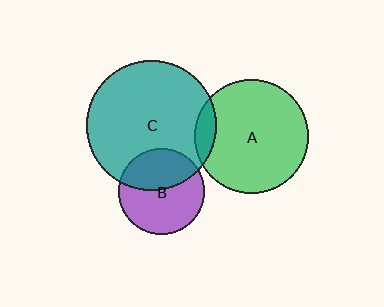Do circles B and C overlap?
Yes.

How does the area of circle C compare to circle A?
Approximately 1.3 times.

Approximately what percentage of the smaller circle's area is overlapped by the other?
Approximately 40%.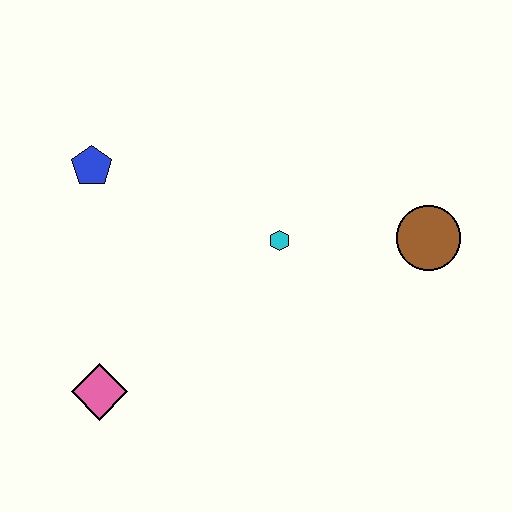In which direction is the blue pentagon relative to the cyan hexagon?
The blue pentagon is to the left of the cyan hexagon.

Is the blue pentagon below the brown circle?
No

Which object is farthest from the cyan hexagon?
The pink diamond is farthest from the cyan hexagon.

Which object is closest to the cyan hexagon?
The brown circle is closest to the cyan hexagon.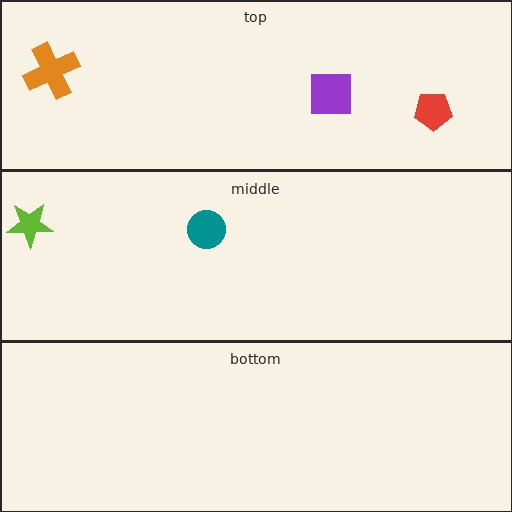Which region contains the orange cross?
The top region.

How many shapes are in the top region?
3.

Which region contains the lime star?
The middle region.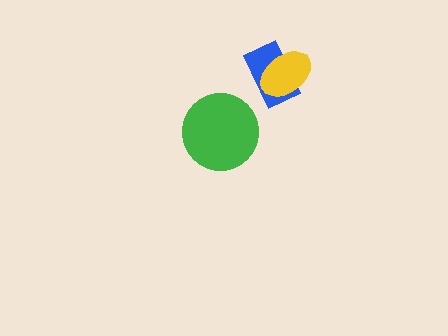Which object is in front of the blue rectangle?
The yellow ellipse is in front of the blue rectangle.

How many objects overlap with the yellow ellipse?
1 object overlaps with the yellow ellipse.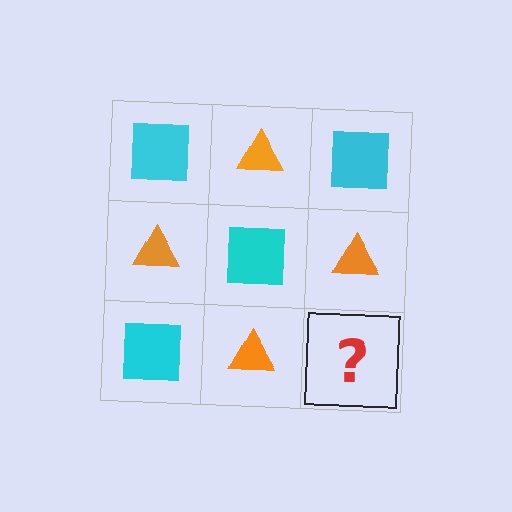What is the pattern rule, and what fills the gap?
The rule is that it alternates cyan square and orange triangle in a checkerboard pattern. The gap should be filled with a cyan square.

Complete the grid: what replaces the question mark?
The question mark should be replaced with a cyan square.